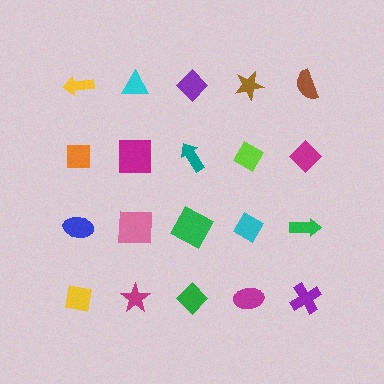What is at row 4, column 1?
A yellow square.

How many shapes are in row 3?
5 shapes.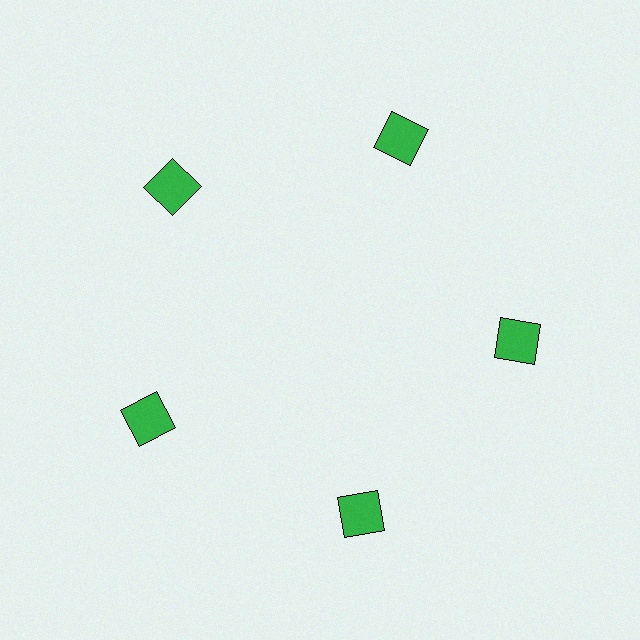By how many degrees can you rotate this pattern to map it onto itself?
The pattern maps onto itself every 72 degrees of rotation.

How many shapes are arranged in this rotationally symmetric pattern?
There are 5 shapes, arranged in 5 groups of 1.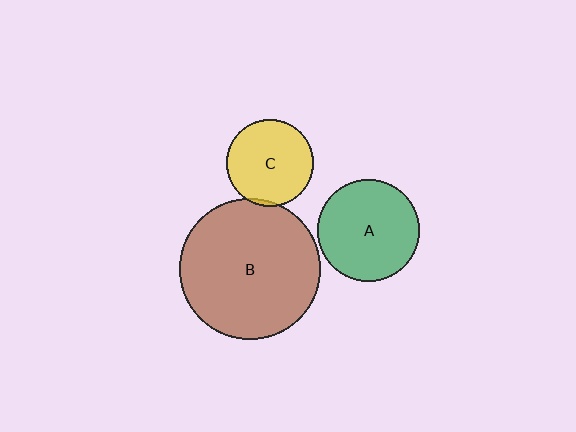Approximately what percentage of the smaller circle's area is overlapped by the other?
Approximately 5%.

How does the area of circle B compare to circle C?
Approximately 2.7 times.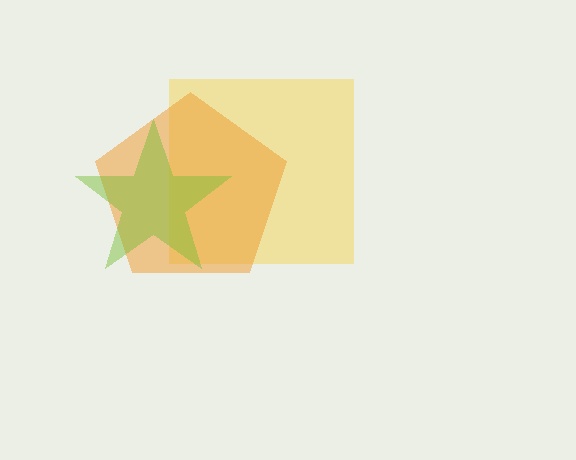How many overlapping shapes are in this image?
There are 3 overlapping shapes in the image.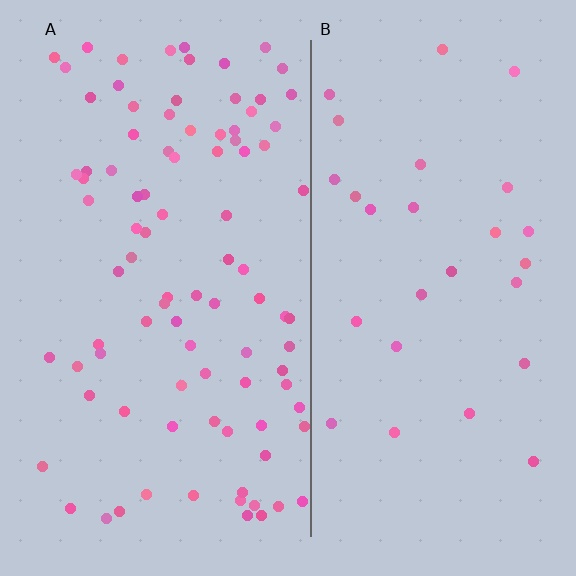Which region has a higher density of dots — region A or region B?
A (the left).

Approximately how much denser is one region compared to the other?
Approximately 3.2× — region A over region B.